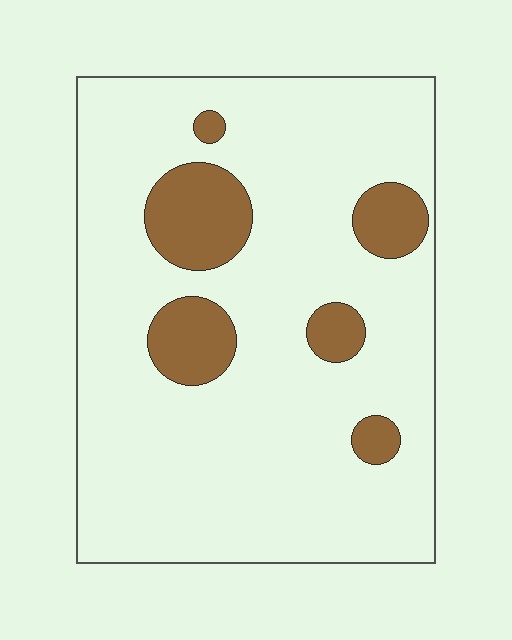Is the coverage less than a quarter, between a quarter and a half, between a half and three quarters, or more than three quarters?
Less than a quarter.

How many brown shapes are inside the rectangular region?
6.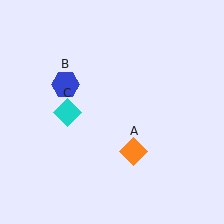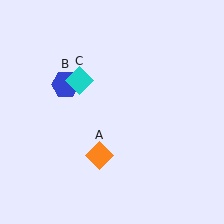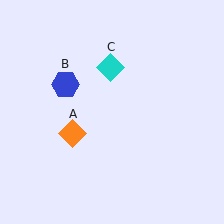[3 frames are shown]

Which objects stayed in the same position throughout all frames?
Blue hexagon (object B) remained stationary.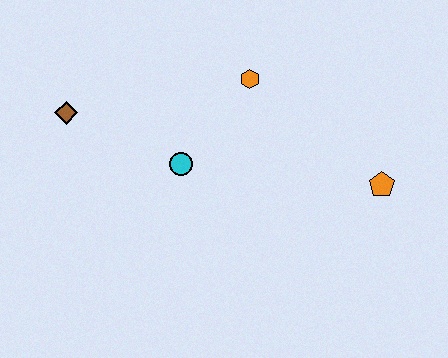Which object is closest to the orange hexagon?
The cyan circle is closest to the orange hexagon.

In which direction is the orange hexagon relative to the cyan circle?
The orange hexagon is above the cyan circle.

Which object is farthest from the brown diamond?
The orange pentagon is farthest from the brown diamond.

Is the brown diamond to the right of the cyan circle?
No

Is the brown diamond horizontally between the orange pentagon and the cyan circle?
No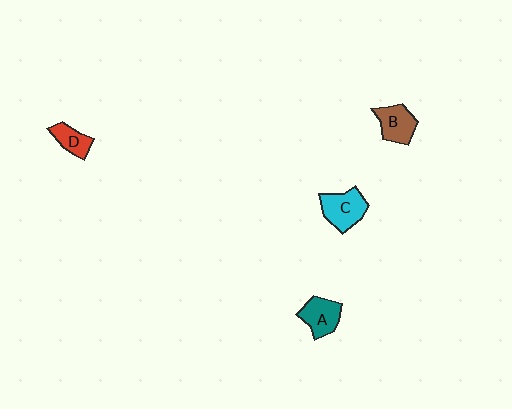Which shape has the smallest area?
Shape D (red).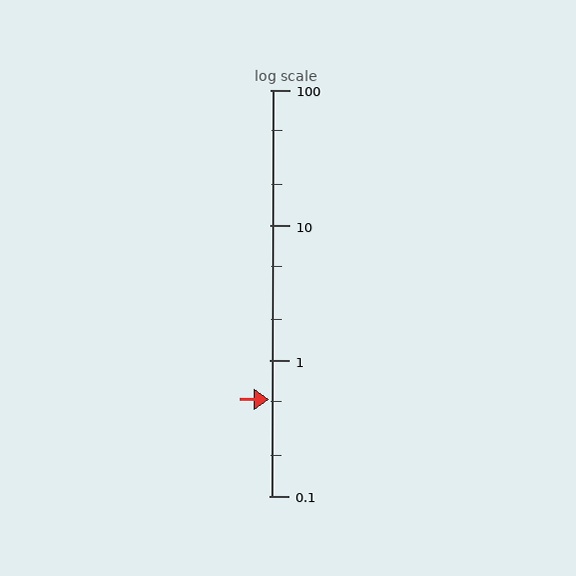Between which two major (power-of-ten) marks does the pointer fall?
The pointer is between 0.1 and 1.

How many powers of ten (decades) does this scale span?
The scale spans 3 decades, from 0.1 to 100.